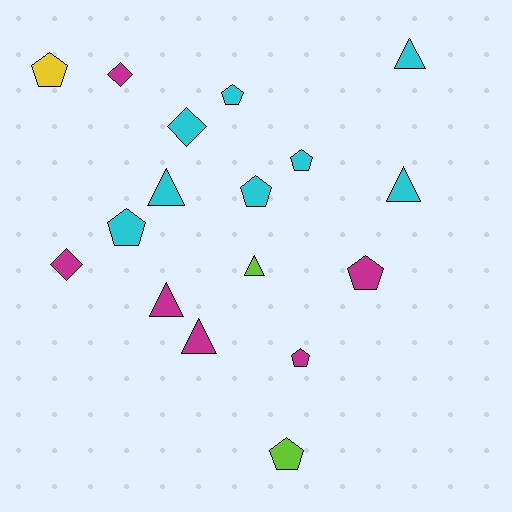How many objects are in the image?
There are 17 objects.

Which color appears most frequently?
Cyan, with 8 objects.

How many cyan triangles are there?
There are 3 cyan triangles.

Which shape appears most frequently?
Pentagon, with 8 objects.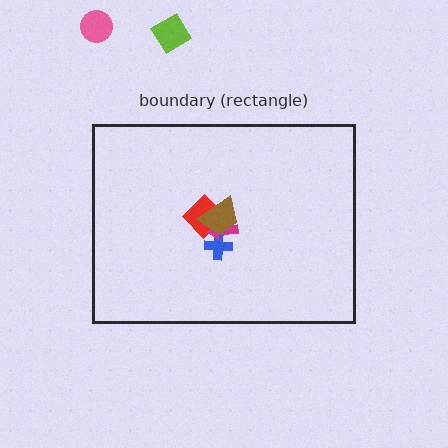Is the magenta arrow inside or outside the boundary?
Inside.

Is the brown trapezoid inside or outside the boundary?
Inside.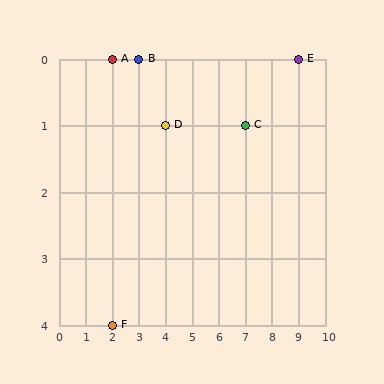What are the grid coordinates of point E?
Point E is at grid coordinates (9, 0).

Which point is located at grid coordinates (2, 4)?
Point F is at (2, 4).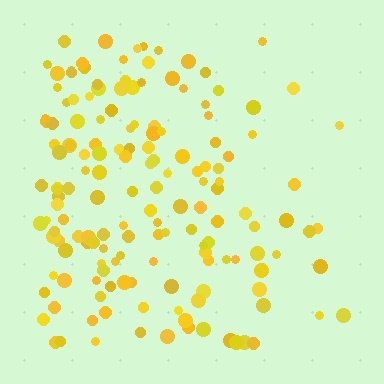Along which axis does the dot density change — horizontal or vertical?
Horizontal.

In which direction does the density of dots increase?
From right to left, with the left side densest.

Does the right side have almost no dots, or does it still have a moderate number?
Still a moderate number, just noticeably fewer than the left.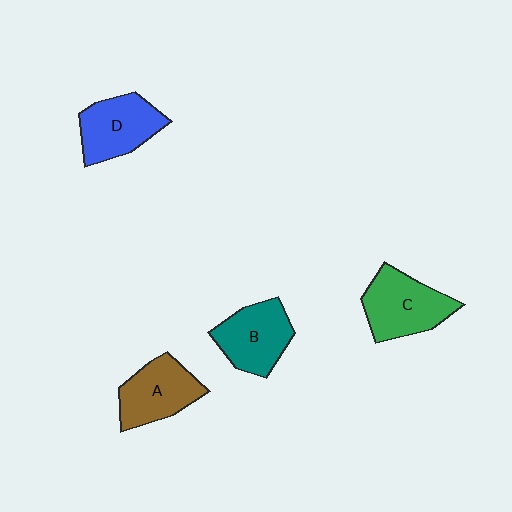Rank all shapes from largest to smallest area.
From largest to smallest: C (green), B (teal), D (blue), A (brown).